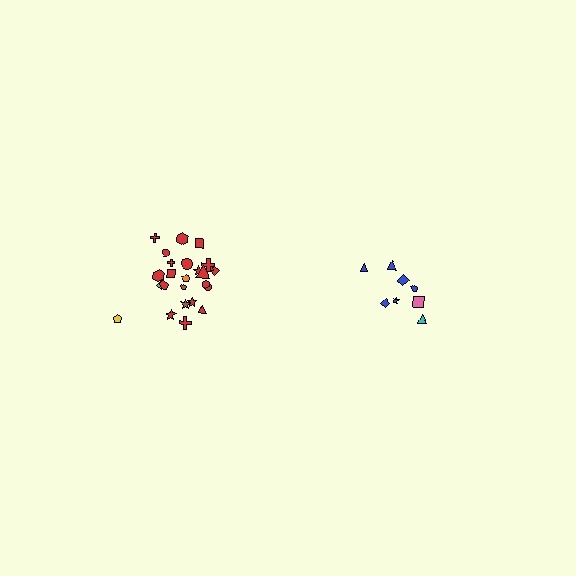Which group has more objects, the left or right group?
The left group.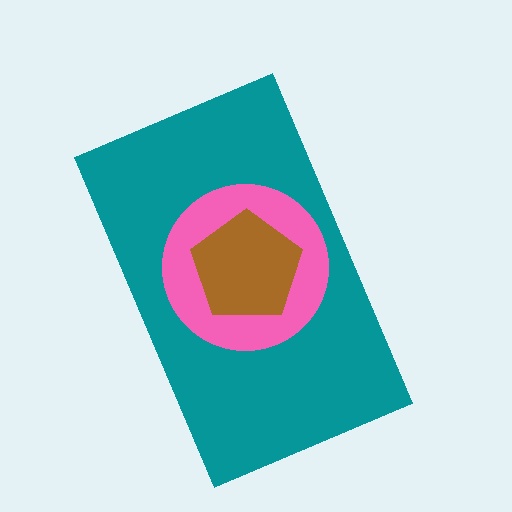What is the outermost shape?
The teal rectangle.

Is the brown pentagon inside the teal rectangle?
Yes.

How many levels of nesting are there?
3.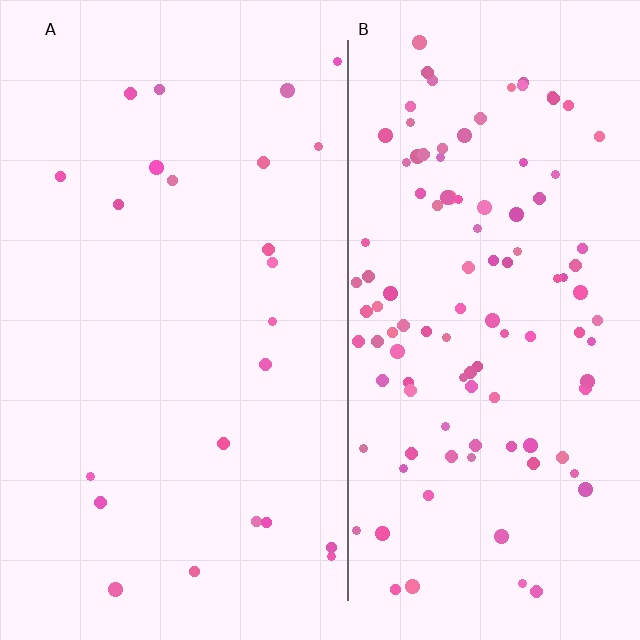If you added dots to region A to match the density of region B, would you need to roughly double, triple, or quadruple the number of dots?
Approximately quadruple.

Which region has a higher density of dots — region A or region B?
B (the right).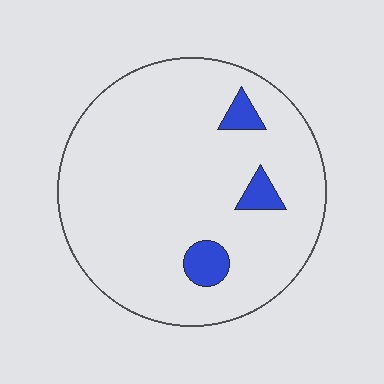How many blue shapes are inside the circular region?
3.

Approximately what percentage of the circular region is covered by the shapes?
Approximately 5%.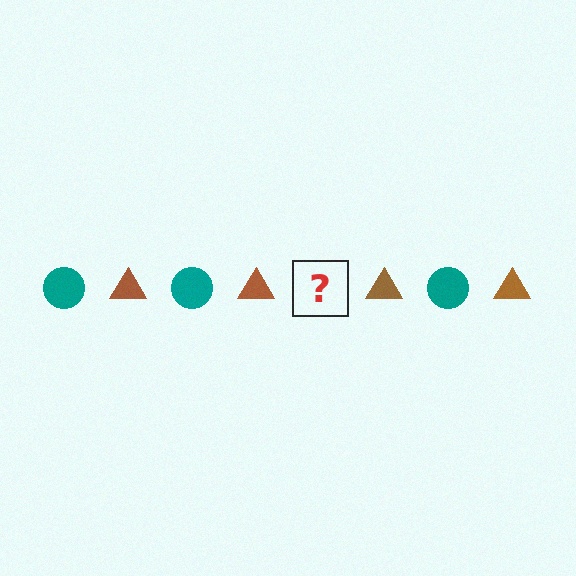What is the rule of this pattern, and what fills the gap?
The rule is that the pattern alternates between teal circle and brown triangle. The gap should be filled with a teal circle.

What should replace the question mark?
The question mark should be replaced with a teal circle.